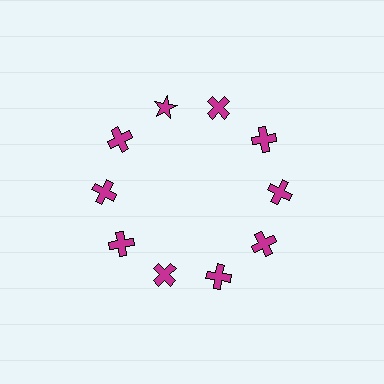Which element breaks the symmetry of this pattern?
The magenta star at roughly the 11 o'clock position breaks the symmetry. All other shapes are magenta crosses.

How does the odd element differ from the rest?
It has a different shape: star instead of cross.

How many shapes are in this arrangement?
There are 10 shapes arranged in a ring pattern.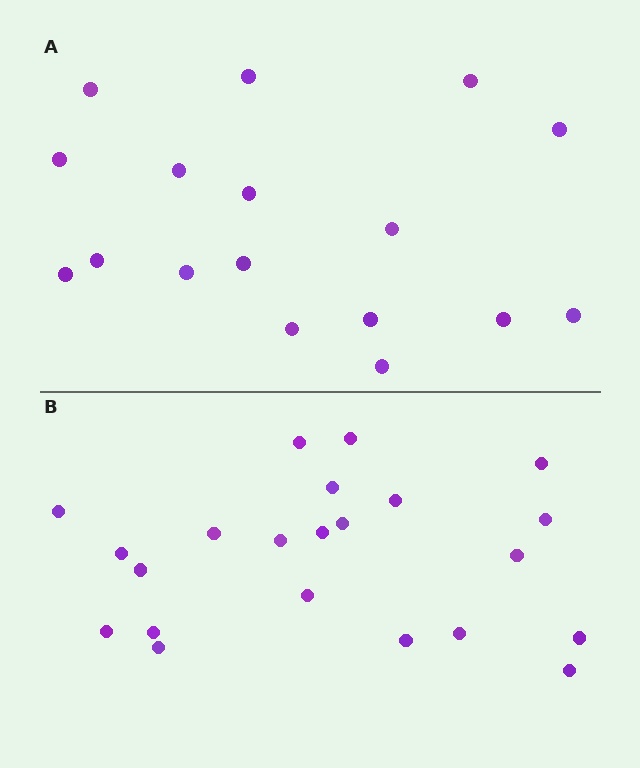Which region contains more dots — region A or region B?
Region B (the bottom region) has more dots.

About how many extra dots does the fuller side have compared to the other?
Region B has about 5 more dots than region A.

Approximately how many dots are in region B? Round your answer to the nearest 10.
About 20 dots. (The exact count is 22, which rounds to 20.)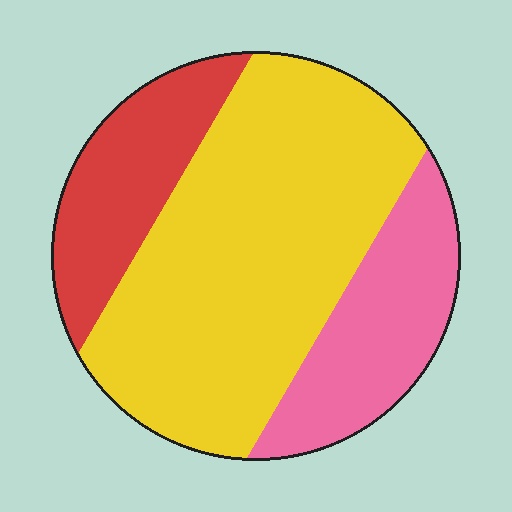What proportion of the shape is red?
Red takes up about one fifth (1/5) of the shape.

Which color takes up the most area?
Yellow, at roughly 60%.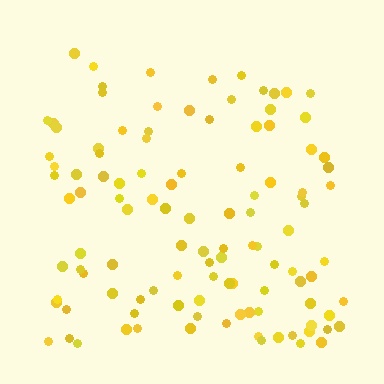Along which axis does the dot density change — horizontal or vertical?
Vertical.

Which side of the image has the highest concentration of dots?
The bottom.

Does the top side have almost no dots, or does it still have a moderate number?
Still a moderate number, just noticeably fewer than the bottom.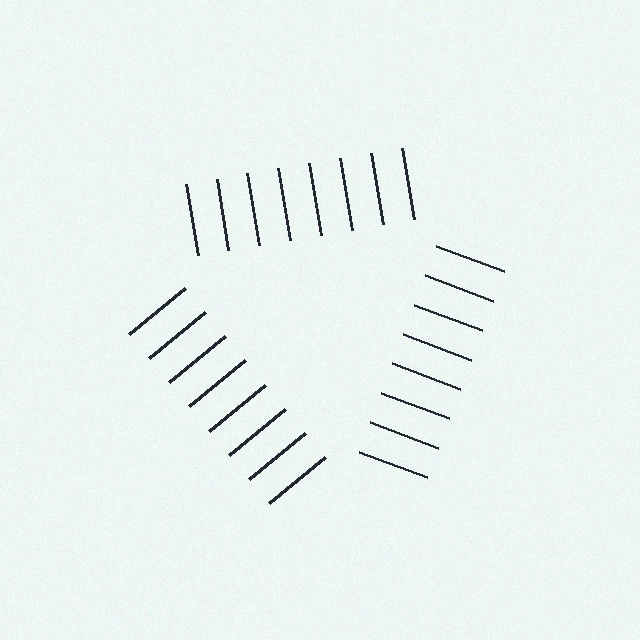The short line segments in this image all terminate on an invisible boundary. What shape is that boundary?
An illusory triangle — the line segments terminate on its edges but no continuous stroke is drawn.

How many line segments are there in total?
24 — 8 along each of the 3 edges.